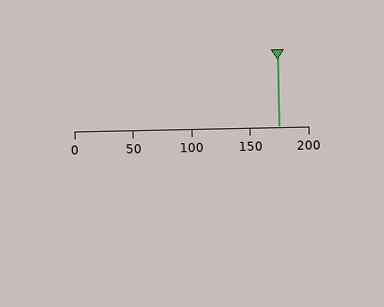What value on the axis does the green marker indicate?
The marker indicates approximately 175.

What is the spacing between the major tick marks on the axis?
The major ticks are spaced 50 apart.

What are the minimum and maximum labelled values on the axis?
The axis runs from 0 to 200.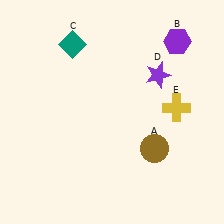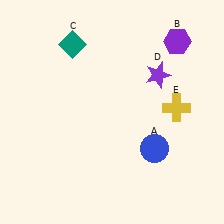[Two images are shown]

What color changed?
The circle (A) changed from brown in Image 1 to blue in Image 2.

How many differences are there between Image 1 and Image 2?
There is 1 difference between the two images.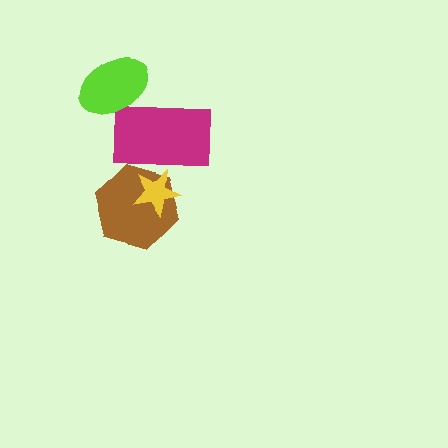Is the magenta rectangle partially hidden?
Yes, it is partially covered by another shape.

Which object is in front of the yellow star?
The magenta rectangle is in front of the yellow star.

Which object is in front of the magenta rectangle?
The lime ellipse is in front of the magenta rectangle.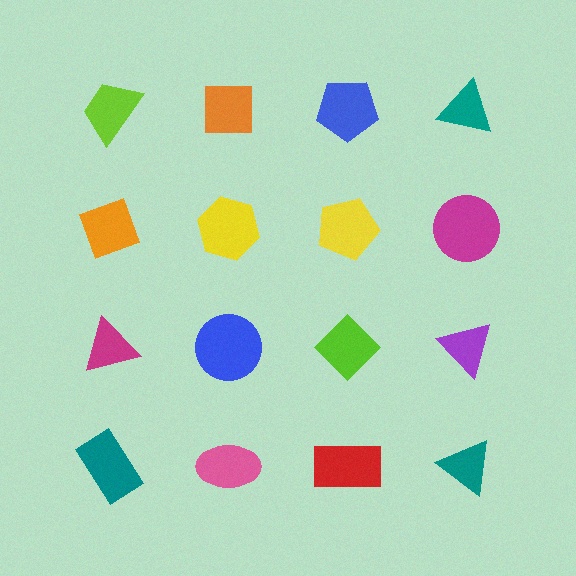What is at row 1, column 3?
A blue pentagon.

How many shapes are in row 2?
4 shapes.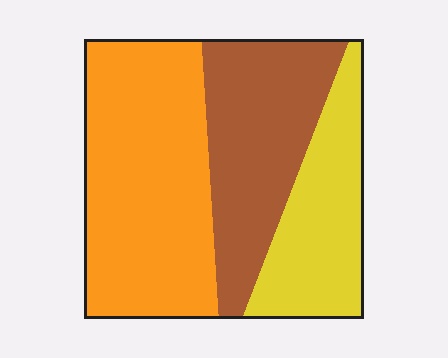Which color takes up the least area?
Yellow, at roughly 25%.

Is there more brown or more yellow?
Brown.